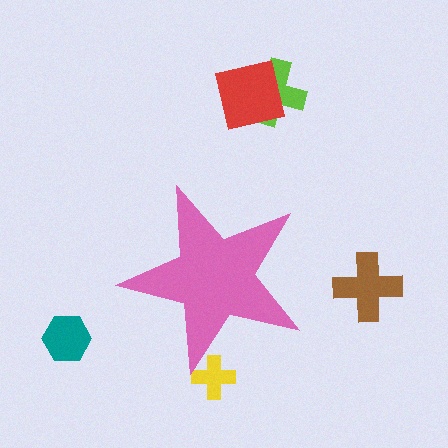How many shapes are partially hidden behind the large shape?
1 shape is partially hidden.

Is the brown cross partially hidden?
No, the brown cross is fully visible.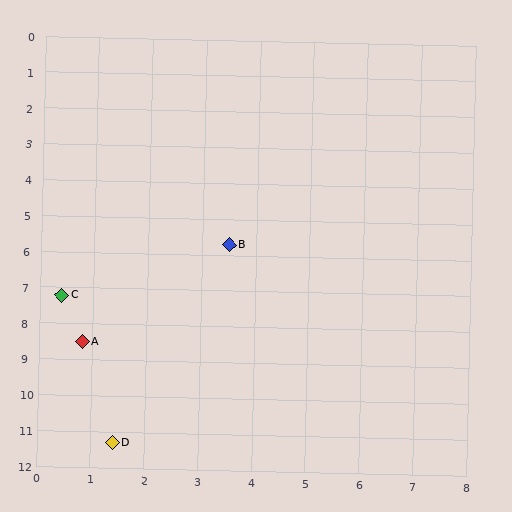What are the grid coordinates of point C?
Point C is at approximately (0.4, 7.2).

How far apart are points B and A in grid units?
Points B and A are about 3.9 grid units apart.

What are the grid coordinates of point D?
Point D is at approximately (1.4, 11.3).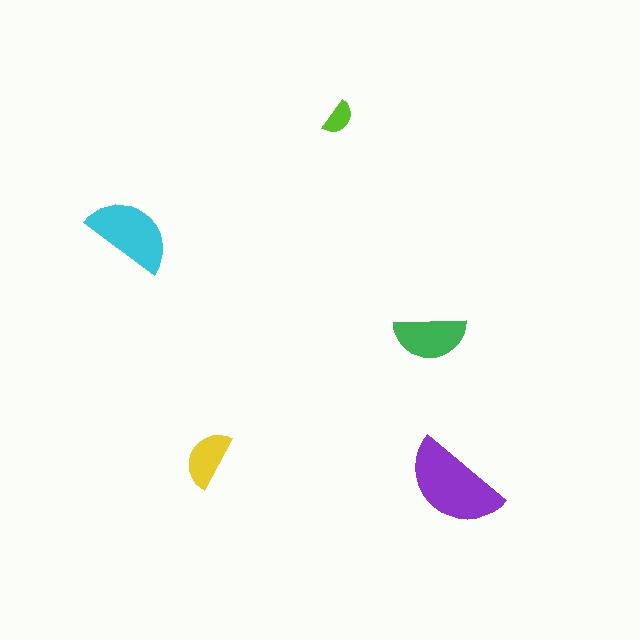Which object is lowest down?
The purple semicircle is bottommost.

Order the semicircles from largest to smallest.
the purple one, the cyan one, the green one, the yellow one, the lime one.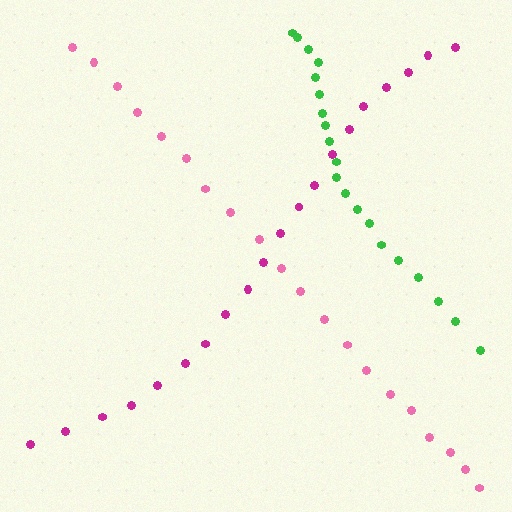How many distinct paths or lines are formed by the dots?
There are 3 distinct paths.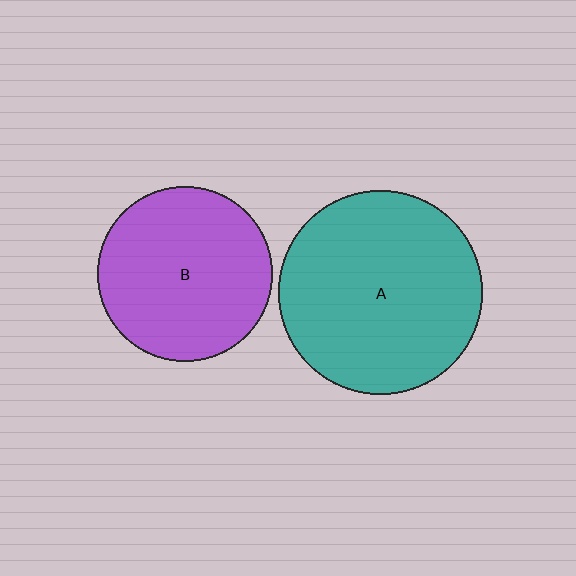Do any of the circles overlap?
No, none of the circles overlap.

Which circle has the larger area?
Circle A (teal).